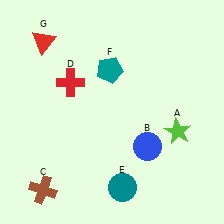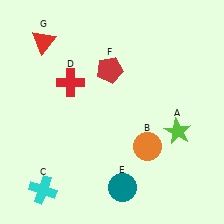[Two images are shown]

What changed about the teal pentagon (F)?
In Image 1, F is teal. In Image 2, it changed to red.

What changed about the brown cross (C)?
In Image 1, C is brown. In Image 2, it changed to cyan.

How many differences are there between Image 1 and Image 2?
There are 3 differences between the two images.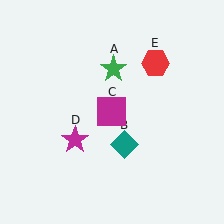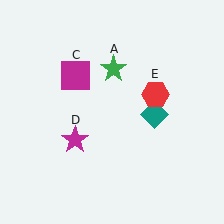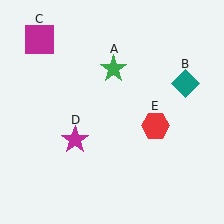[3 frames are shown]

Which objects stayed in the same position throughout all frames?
Green star (object A) and magenta star (object D) remained stationary.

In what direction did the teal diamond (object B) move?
The teal diamond (object B) moved up and to the right.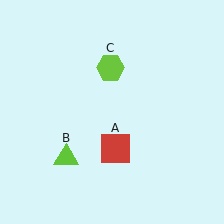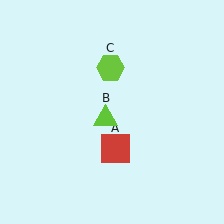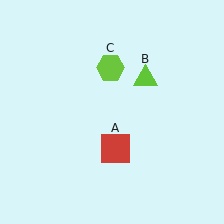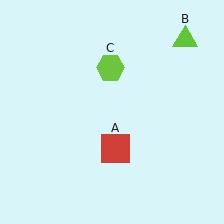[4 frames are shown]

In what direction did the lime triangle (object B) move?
The lime triangle (object B) moved up and to the right.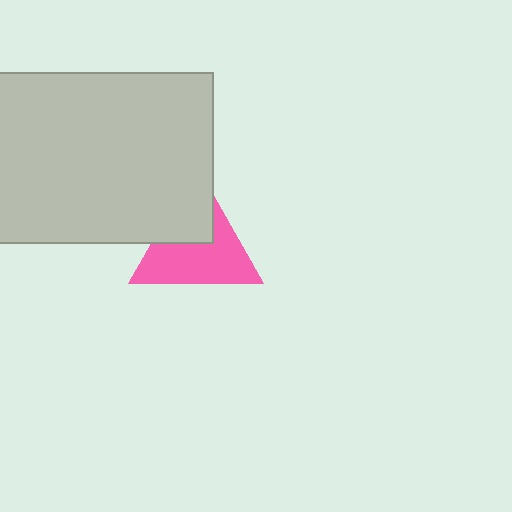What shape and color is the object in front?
The object in front is a light gray rectangle.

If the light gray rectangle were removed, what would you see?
You would see the complete pink triangle.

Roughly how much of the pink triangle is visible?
About half of it is visible (roughly 64%).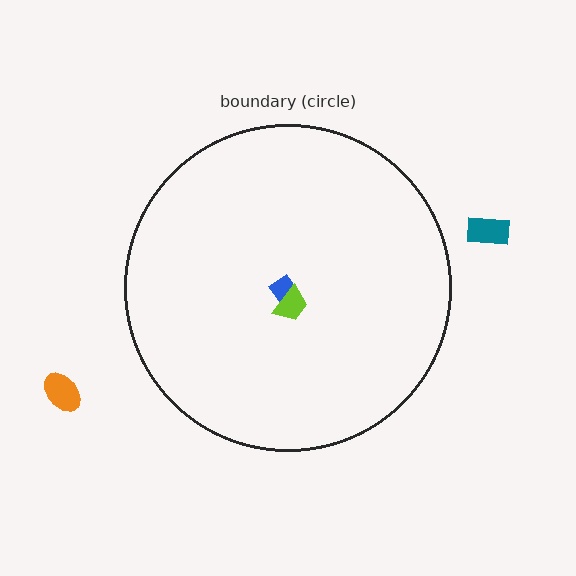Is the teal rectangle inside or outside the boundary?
Outside.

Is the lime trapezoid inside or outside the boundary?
Inside.